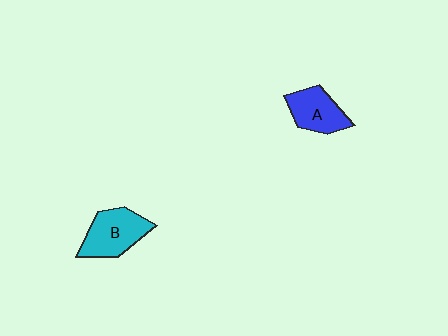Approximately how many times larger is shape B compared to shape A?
Approximately 1.2 times.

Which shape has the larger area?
Shape B (cyan).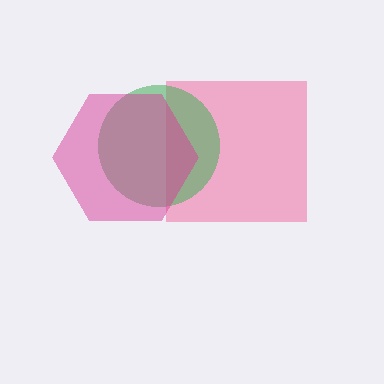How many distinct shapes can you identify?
There are 3 distinct shapes: a pink square, a green circle, a magenta hexagon.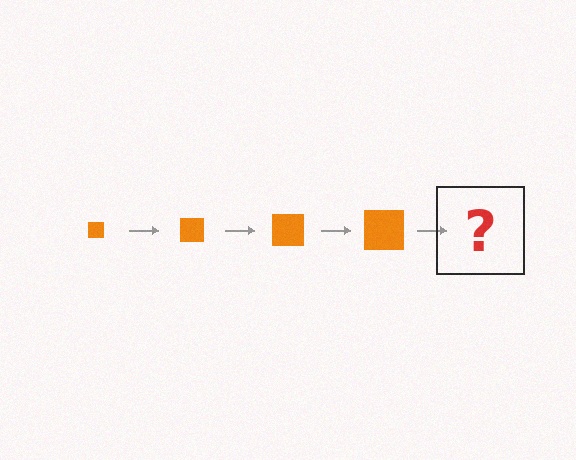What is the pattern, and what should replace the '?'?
The pattern is that the square gets progressively larger each step. The '?' should be an orange square, larger than the previous one.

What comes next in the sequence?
The next element should be an orange square, larger than the previous one.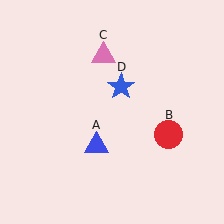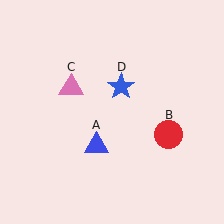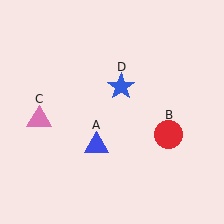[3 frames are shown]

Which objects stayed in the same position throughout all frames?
Blue triangle (object A) and red circle (object B) and blue star (object D) remained stationary.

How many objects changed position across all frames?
1 object changed position: pink triangle (object C).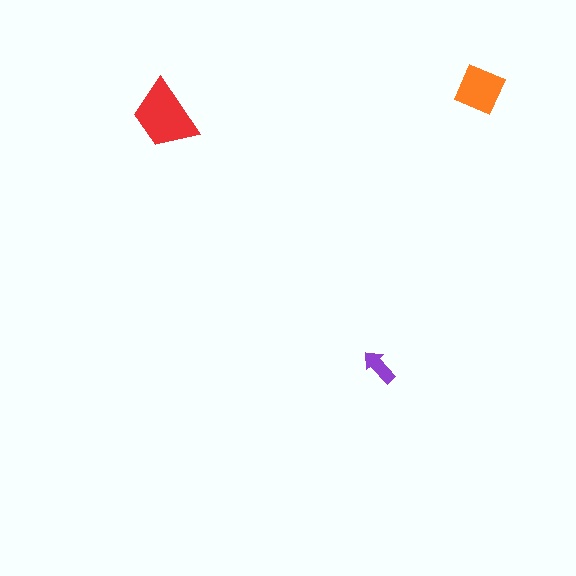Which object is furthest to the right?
The orange diamond is rightmost.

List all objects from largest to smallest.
The red trapezoid, the orange diamond, the purple arrow.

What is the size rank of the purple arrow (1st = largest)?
3rd.